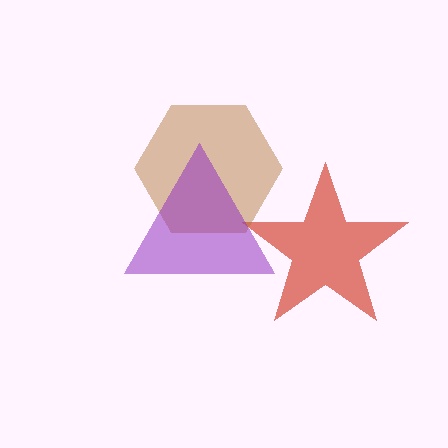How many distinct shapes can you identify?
There are 3 distinct shapes: a red star, a brown hexagon, a purple triangle.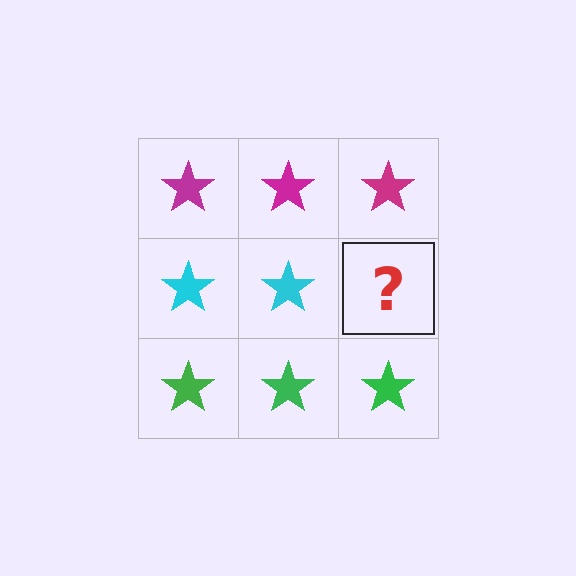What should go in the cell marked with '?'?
The missing cell should contain a cyan star.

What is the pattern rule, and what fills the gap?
The rule is that each row has a consistent color. The gap should be filled with a cyan star.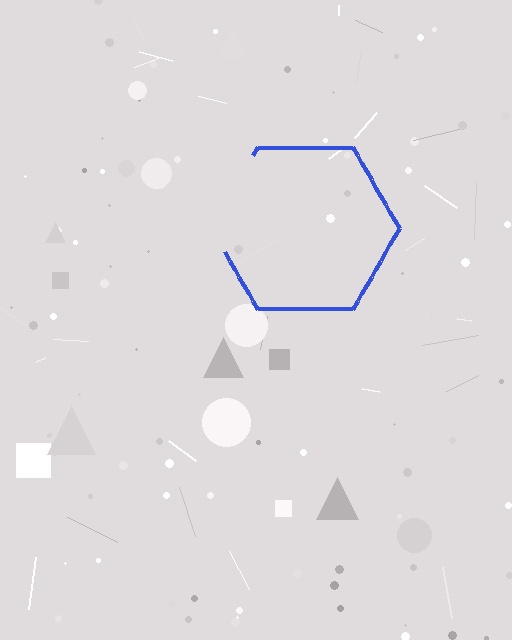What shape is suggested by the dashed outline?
The dashed outline suggests a hexagon.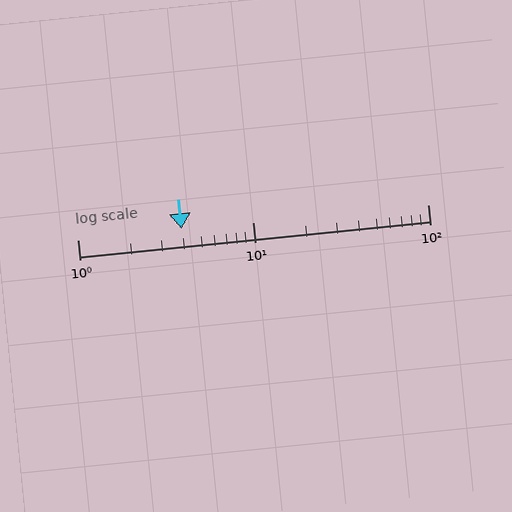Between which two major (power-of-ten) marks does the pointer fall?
The pointer is between 1 and 10.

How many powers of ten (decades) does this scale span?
The scale spans 2 decades, from 1 to 100.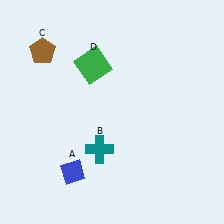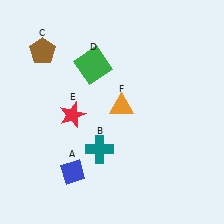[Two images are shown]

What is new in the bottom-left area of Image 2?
A red star (E) was added in the bottom-left area of Image 2.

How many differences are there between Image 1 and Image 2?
There are 2 differences between the two images.